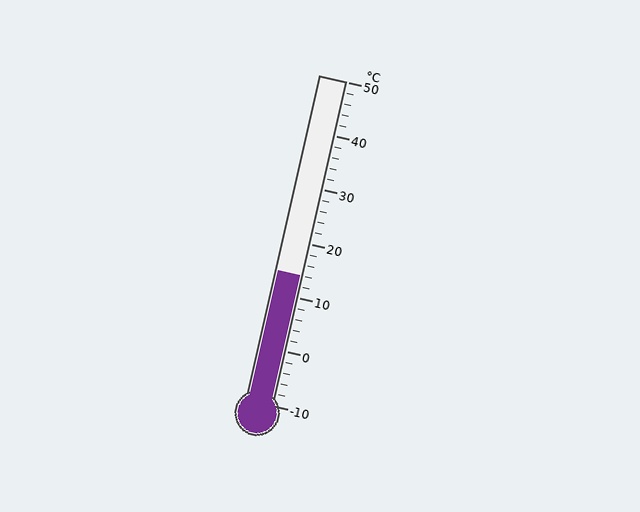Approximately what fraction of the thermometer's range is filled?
The thermometer is filled to approximately 40% of its range.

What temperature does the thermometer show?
The thermometer shows approximately 14°C.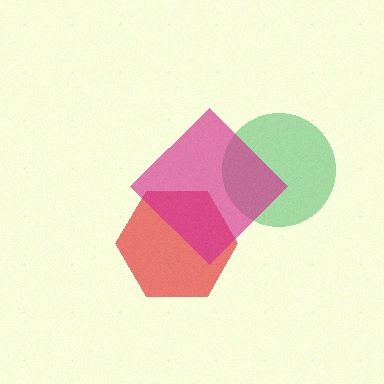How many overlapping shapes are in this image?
There are 3 overlapping shapes in the image.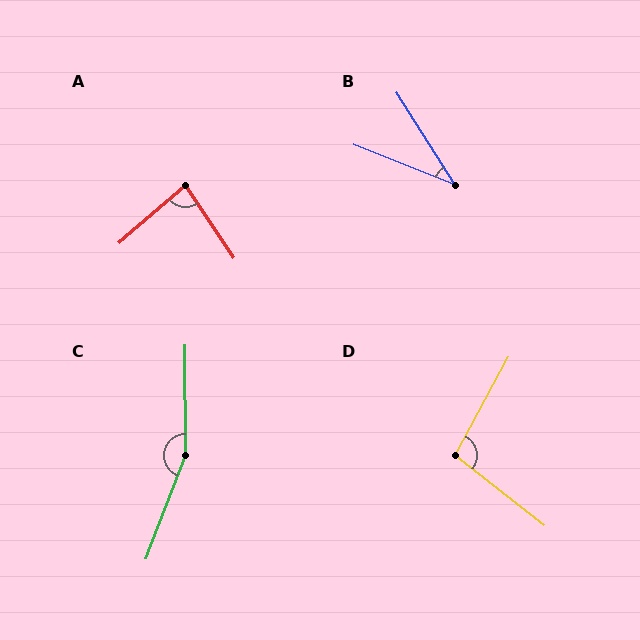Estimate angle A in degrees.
Approximately 83 degrees.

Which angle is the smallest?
B, at approximately 36 degrees.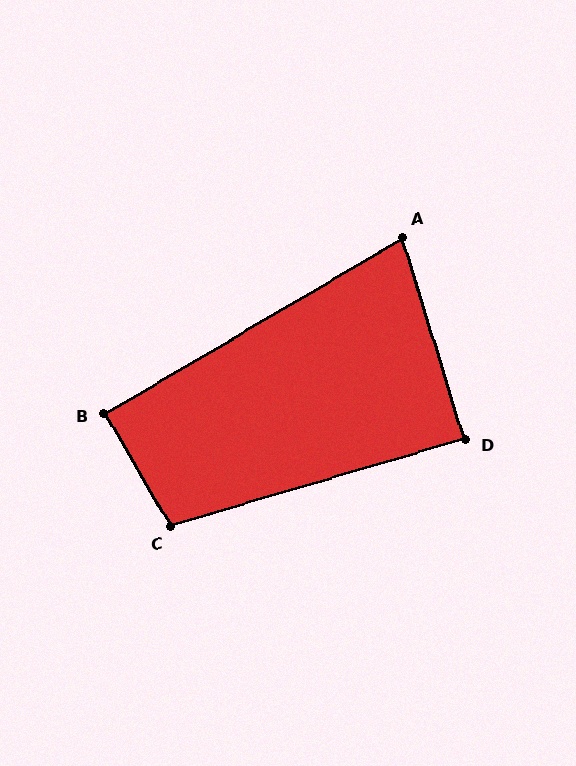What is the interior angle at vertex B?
Approximately 90 degrees (approximately right).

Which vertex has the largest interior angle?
C, at approximately 103 degrees.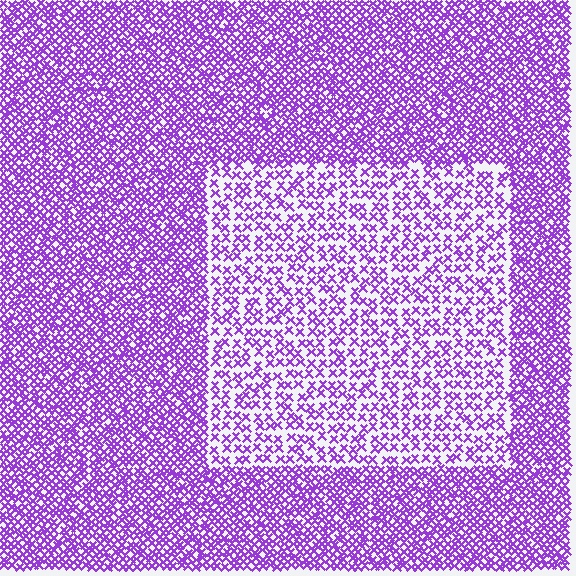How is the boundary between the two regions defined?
The boundary is defined by a change in element density (approximately 2.0x ratio). All elements are the same color, size, and shape.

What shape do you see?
I see a rectangle.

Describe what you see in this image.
The image contains small purple elements arranged at two different densities. A rectangle-shaped region is visible where the elements are less densely packed than the surrounding area.